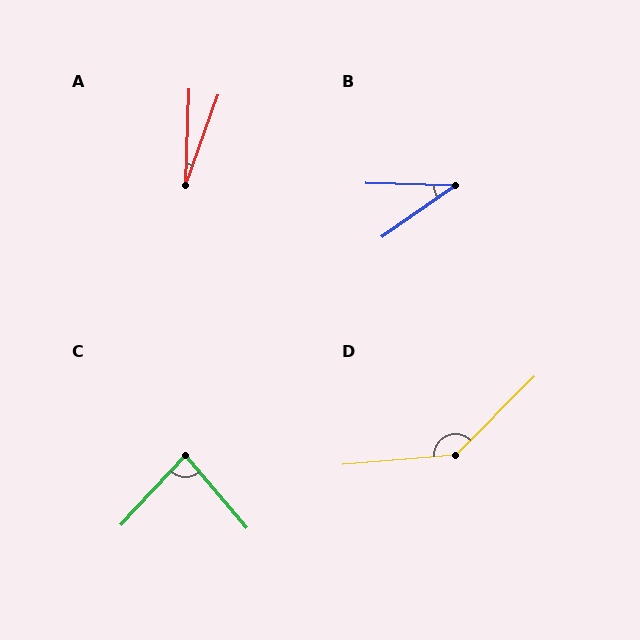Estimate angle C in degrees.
Approximately 83 degrees.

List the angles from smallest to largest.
A (17°), B (36°), C (83°), D (140°).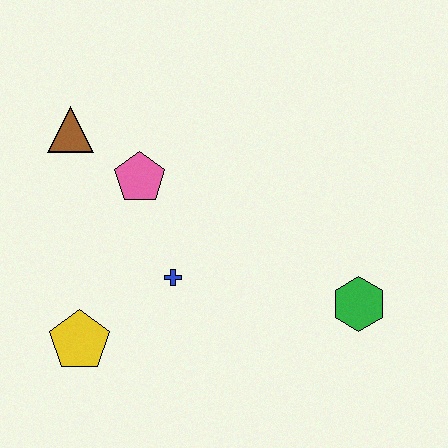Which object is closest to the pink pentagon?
The brown triangle is closest to the pink pentagon.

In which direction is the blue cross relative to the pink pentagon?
The blue cross is below the pink pentagon.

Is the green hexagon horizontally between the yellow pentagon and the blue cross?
No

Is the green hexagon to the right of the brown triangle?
Yes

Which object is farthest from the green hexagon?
The brown triangle is farthest from the green hexagon.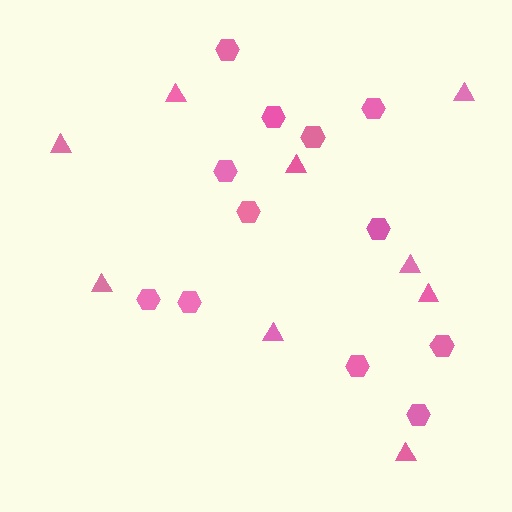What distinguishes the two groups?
There are 2 groups: one group of hexagons (12) and one group of triangles (9).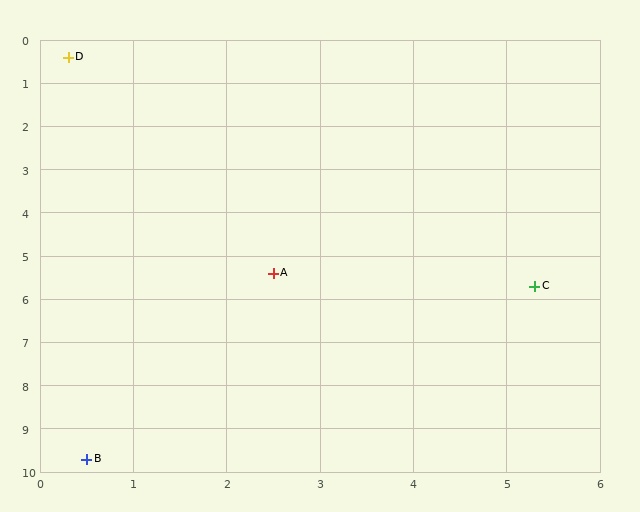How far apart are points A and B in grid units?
Points A and B are about 4.7 grid units apart.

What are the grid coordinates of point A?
Point A is at approximately (2.5, 5.4).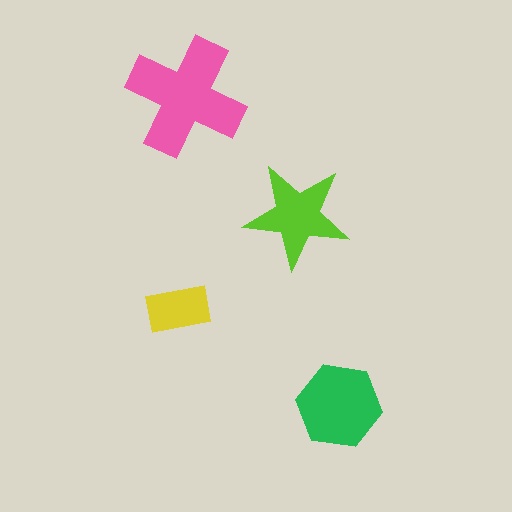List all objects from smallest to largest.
The yellow rectangle, the lime star, the green hexagon, the pink cross.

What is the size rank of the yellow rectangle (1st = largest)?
4th.